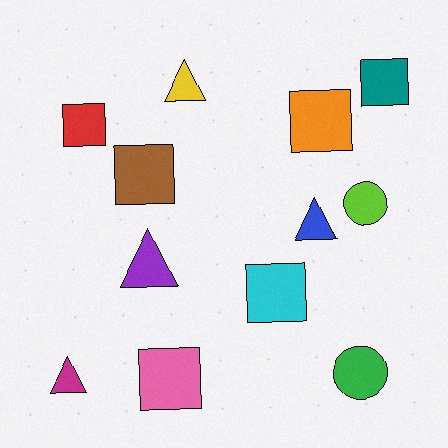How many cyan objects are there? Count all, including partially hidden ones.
There is 1 cyan object.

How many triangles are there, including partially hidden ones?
There are 4 triangles.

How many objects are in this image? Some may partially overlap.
There are 12 objects.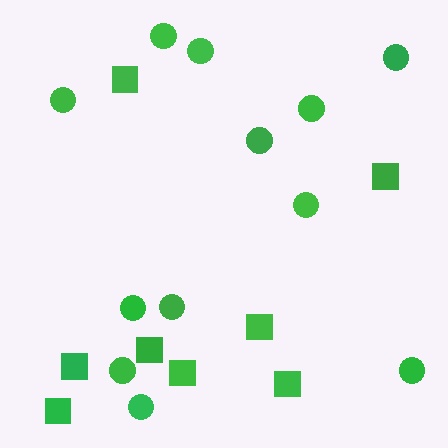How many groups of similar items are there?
There are 2 groups: one group of circles (12) and one group of squares (8).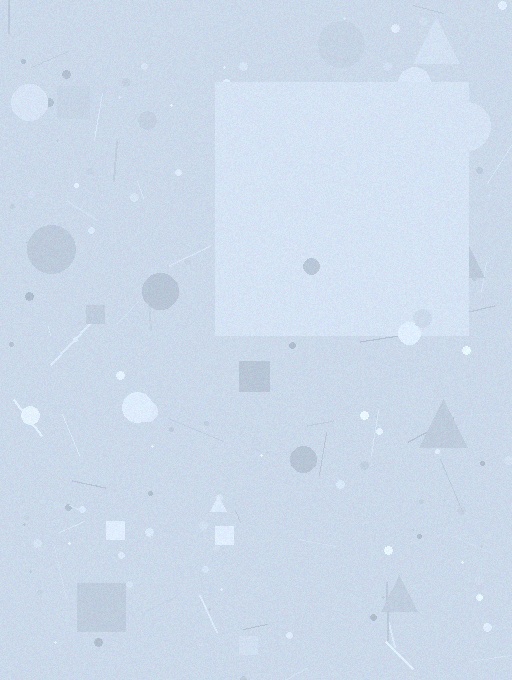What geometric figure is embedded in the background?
A square is embedded in the background.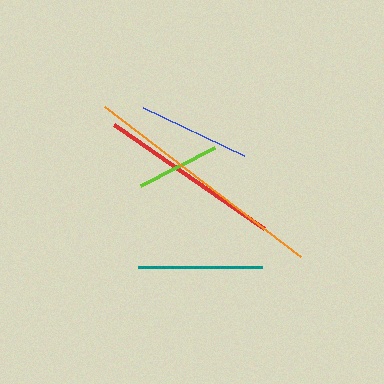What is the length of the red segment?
The red segment is approximately 182 pixels long.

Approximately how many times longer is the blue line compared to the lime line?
The blue line is approximately 1.3 times the length of the lime line.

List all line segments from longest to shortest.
From longest to shortest: orange, red, teal, blue, lime.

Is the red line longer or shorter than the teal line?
The red line is longer than the teal line.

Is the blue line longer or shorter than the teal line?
The teal line is longer than the blue line.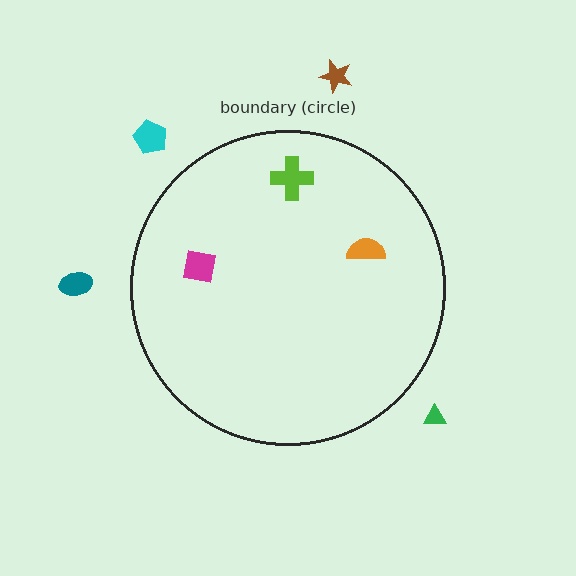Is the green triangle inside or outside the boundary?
Outside.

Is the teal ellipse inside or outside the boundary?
Outside.